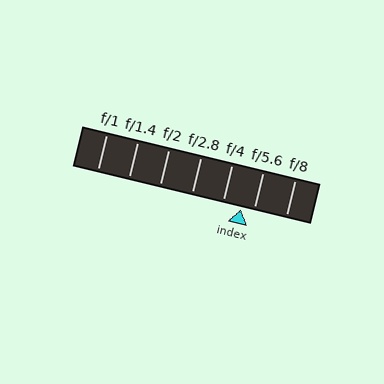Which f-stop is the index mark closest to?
The index mark is closest to f/5.6.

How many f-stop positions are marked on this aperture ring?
There are 7 f-stop positions marked.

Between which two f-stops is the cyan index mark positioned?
The index mark is between f/4 and f/5.6.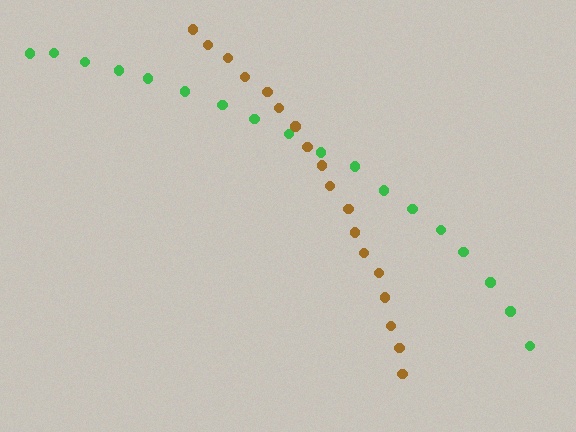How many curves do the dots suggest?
There are 2 distinct paths.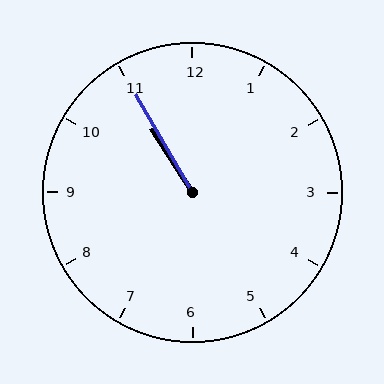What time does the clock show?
10:55.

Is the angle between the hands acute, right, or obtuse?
It is acute.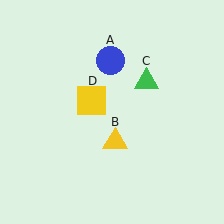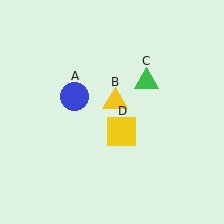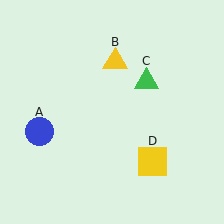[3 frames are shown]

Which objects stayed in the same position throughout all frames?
Green triangle (object C) remained stationary.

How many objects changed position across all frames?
3 objects changed position: blue circle (object A), yellow triangle (object B), yellow square (object D).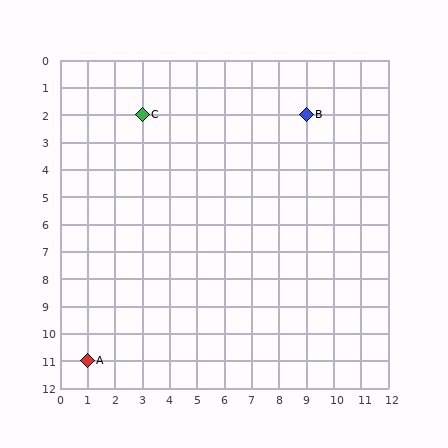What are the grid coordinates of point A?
Point A is at grid coordinates (1, 11).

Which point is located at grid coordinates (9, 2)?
Point B is at (9, 2).